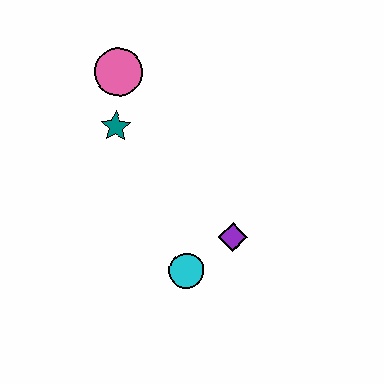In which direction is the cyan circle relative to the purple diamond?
The cyan circle is to the left of the purple diamond.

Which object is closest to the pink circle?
The teal star is closest to the pink circle.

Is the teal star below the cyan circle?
No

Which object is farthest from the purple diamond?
The pink circle is farthest from the purple diamond.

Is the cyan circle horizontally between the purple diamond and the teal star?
Yes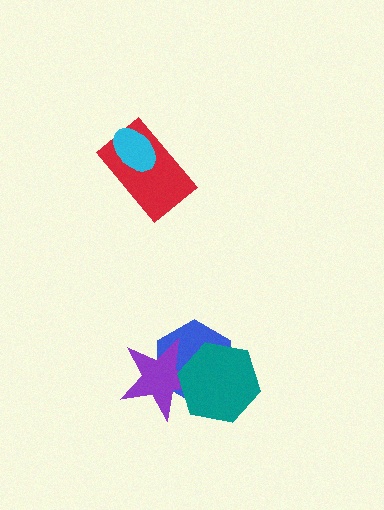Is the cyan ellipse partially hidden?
No, no other shape covers it.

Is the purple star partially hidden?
Yes, it is partially covered by another shape.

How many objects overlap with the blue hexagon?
2 objects overlap with the blue hexagon.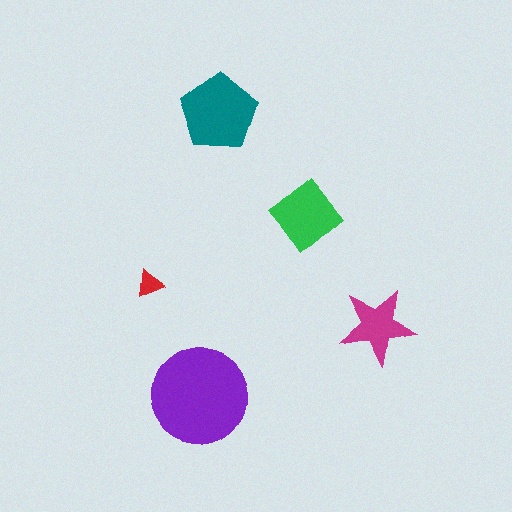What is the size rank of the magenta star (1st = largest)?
4th.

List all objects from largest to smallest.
The purple circle, the teal pentagon, the green diamond, the magenta star, the red triangle.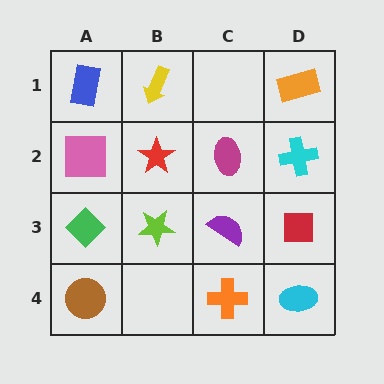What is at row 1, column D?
An orange rectangle.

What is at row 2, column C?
A magenta ellipse.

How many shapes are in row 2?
4 shapes.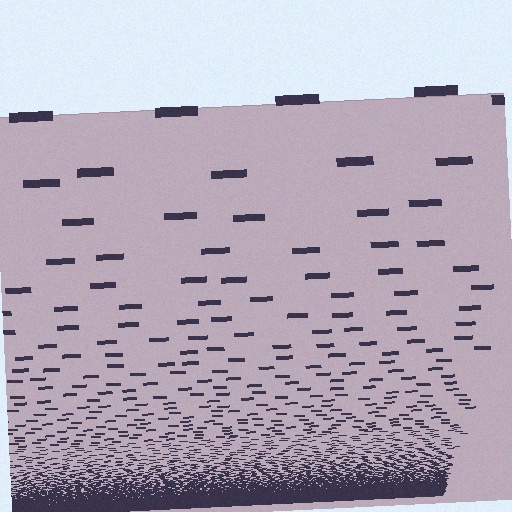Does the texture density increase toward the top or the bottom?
Density increases toward the bottom.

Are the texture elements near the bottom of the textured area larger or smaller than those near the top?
Smaller. The gradient is inverted — elements near the bottom are smaller and denser.